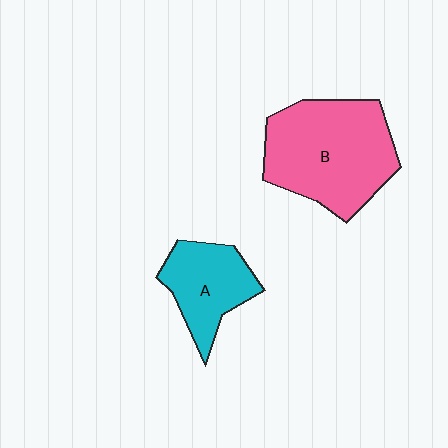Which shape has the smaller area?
Shape A (cyan).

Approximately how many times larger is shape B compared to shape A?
Approximately 1.8 times.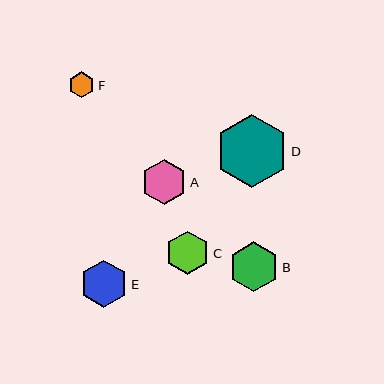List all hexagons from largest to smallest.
From largest to smallest: D, B, E, A, C, F.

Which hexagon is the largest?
Hexagon D is the largest with a size of approximately 73 pixels.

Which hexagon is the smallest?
Hexagon F is the smallest with a size of approximately 26 pixels.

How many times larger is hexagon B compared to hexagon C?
Hexagon B is approximately 1.1 times the size of hexagon C.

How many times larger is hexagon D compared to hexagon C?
Hexagon D is approximately 1.7 times the size of hexagon C.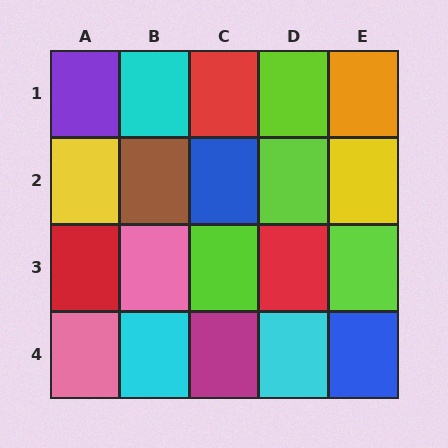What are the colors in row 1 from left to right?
Purple, cyan, red, lime, orange.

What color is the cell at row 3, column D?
Red.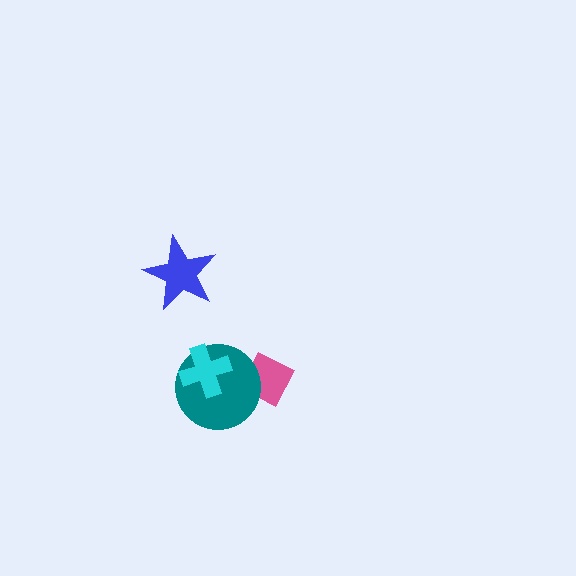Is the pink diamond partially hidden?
Yes, it is partially covered by another shape.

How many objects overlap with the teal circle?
2 objects overlap with the teal circle.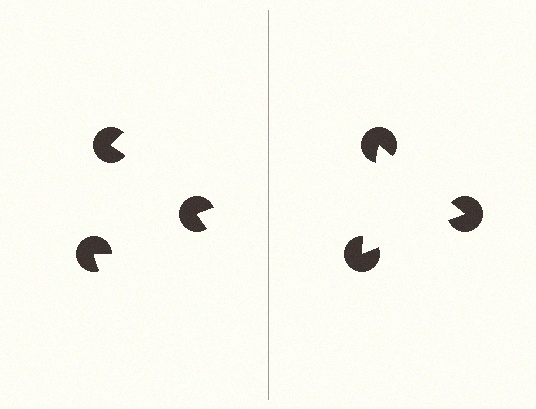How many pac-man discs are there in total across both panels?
6 — 3 on each side.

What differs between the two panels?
The pac-man discs are positioned identically on both sides; only the wedge orientations differ. On the right they align to a triangle; on the left they are misaligned.